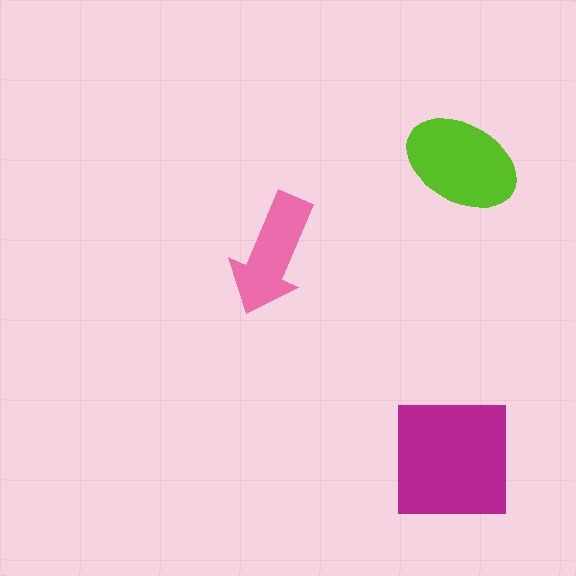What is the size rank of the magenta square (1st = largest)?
1st.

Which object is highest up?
The lime ellipse is topmost.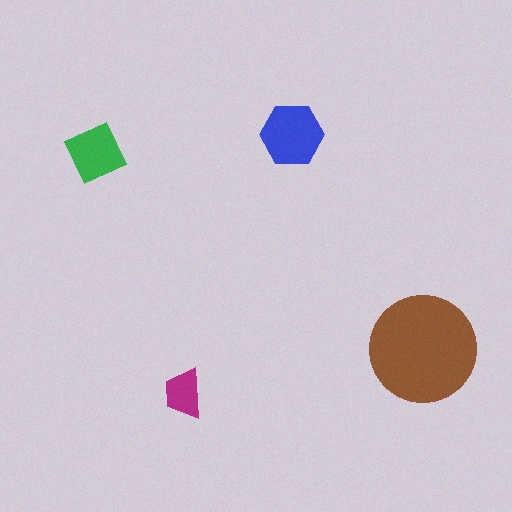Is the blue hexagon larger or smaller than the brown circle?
Smaller.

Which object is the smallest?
The magenta trapezoid.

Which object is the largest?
The brown circle.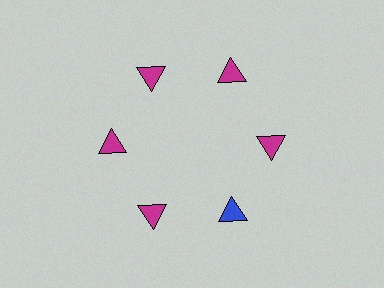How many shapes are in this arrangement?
There are 6 shapes arranged in a ring pattern.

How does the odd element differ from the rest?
It has a different color: blue instead of magenta.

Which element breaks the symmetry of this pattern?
The blue triangle at roughly the 5 o'clock position breaks the symmetry. All other shapes are magenta triangles.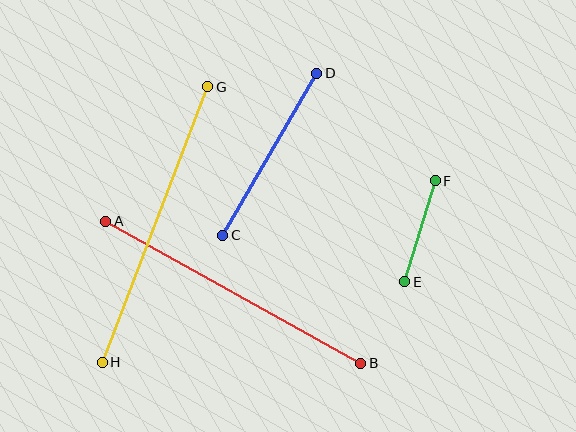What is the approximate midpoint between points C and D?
The midpoint is at approximately (270, 154) pixels.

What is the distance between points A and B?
The distance is approximately 292 pixels.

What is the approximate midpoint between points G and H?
The midpoint is at approximately (155, 224) pixels.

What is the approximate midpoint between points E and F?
The midpoint is at approximately (420, 231) pixels.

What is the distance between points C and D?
The distance is approximately 187 pixels.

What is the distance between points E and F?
The distance is approximately 106 pixels.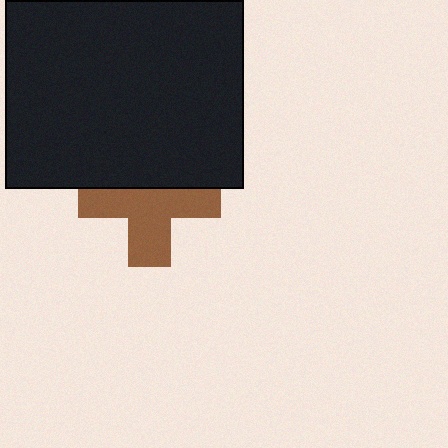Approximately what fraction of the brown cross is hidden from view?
Roughly 40% of the brown cross is hidden behind the black rectangle.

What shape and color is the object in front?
The object in front is a black rectangle.